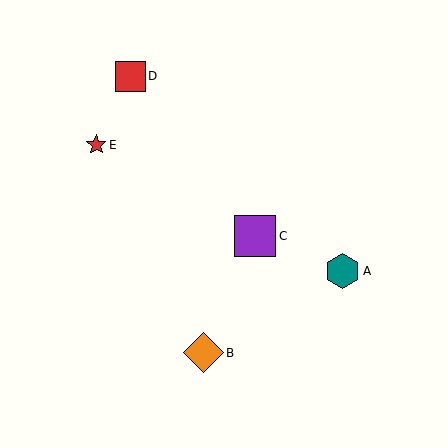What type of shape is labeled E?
Shape E is a red star.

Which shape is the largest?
The purple square (labeled C) is the largest.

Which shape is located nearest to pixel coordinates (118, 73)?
The red square (labeled D) at (130, 76) is nearest to that location.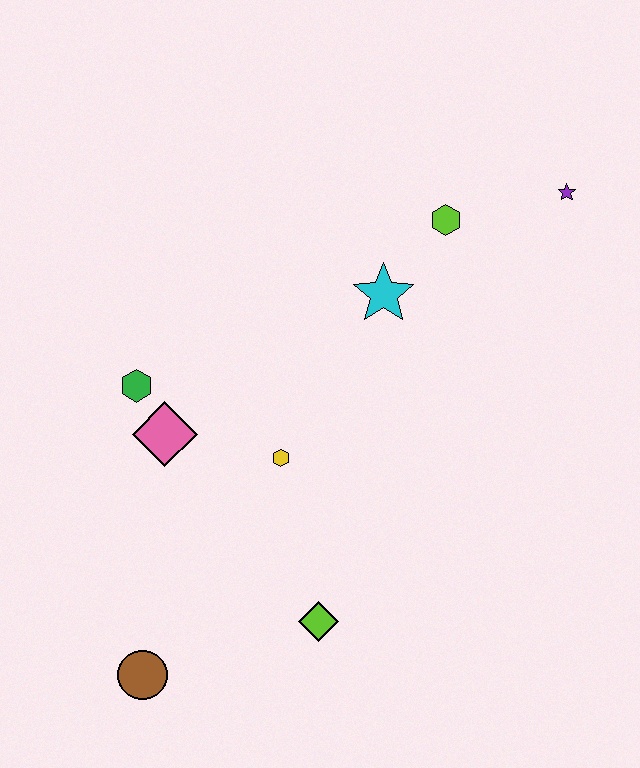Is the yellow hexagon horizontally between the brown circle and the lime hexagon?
Yes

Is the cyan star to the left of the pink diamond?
No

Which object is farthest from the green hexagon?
The purple star is farthest from the green hexagon.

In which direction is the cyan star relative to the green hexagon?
The cyan star is to the right of the green hexagon.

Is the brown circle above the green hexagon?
No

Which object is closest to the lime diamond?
The yellow hexagon is closest to the lime diamond.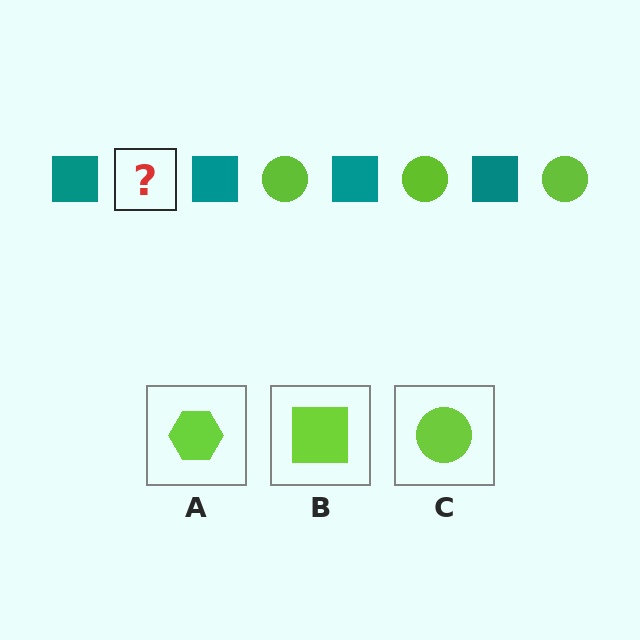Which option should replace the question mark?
Option C.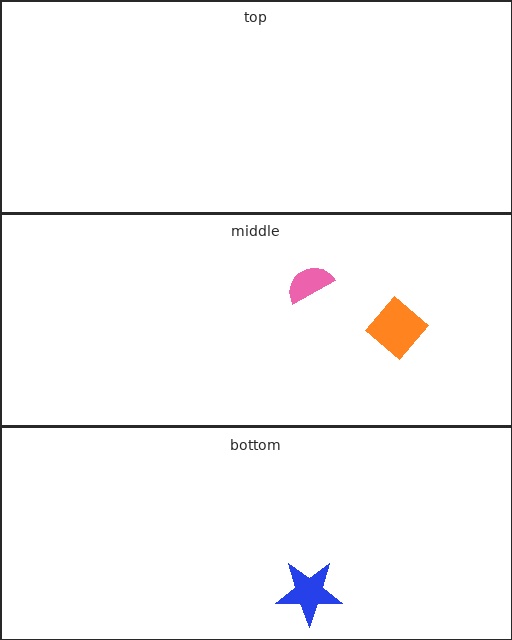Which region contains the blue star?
The bottom region.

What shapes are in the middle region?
The pink semicircle, the orange diamond.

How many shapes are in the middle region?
2.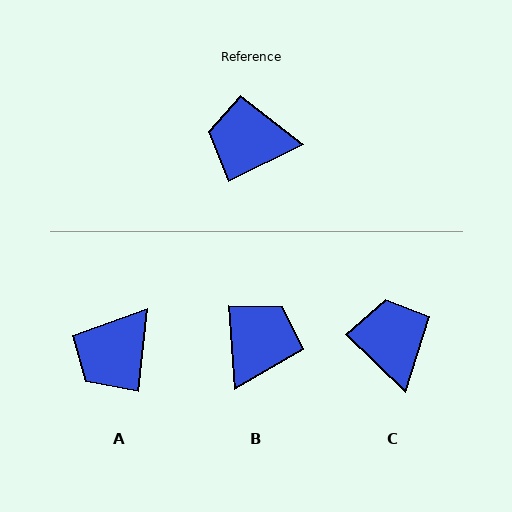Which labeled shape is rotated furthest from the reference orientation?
B, about 112 degrees away.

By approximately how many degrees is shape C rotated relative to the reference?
Approximately 70 degrees clockwise.